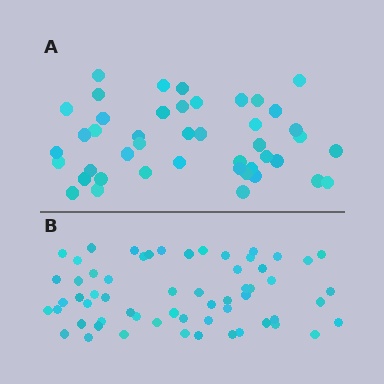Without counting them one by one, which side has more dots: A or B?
Region B (the bottom region) has more dots.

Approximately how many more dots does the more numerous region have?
Region B has approximately 15 more dots than region A.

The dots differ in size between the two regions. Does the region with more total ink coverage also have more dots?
No. Region A has more total ink coverage because its dots are larger, but region B actually contains more individual dots. Total area can be misleading — the number of items is what matters here.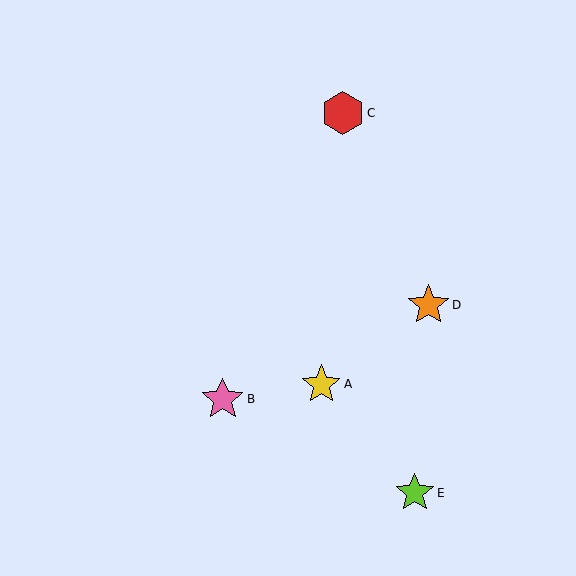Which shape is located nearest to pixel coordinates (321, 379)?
The yellow star (labeled A) at (321, 384) is nearest to that location.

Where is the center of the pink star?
The center of the pink star is at (223, 399).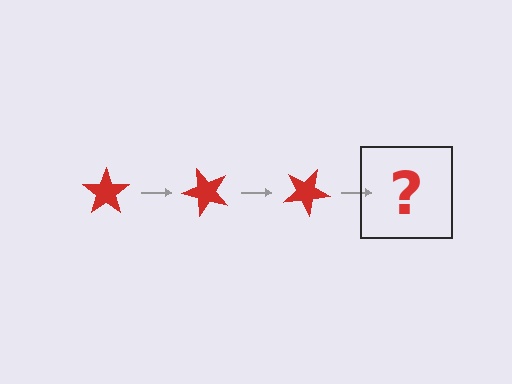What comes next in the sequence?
The next element should be a red star rotated 150 degrees.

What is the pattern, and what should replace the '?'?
The pattern is that the star rotates 50 degrees each step. The '?' should be a red star rotated 150 degrees.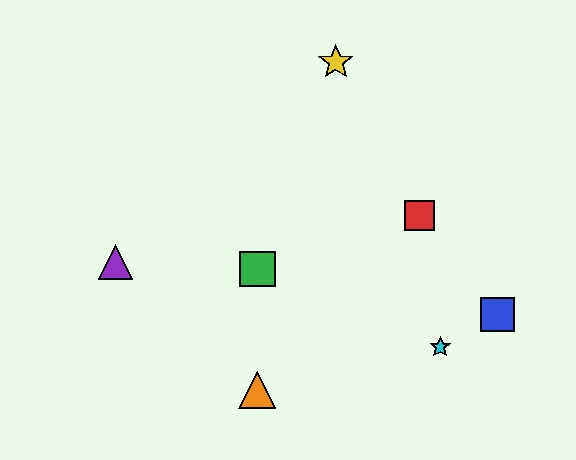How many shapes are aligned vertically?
2 shapes (the green square, the orange triangle) are aligned vertically.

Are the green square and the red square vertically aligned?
No, the green square is at x≈257 and the red square is at x≈419.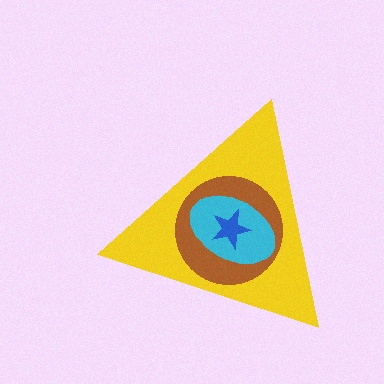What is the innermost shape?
The blue star.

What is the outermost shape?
The yellow triangle.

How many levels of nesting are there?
4.